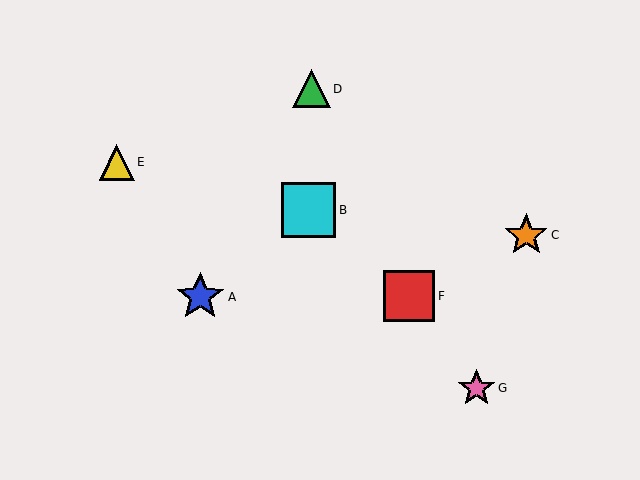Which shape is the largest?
The cyan square (labeled B) is the largest.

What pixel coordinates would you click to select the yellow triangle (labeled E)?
Click at (117, 162) to select the yellow triangle E.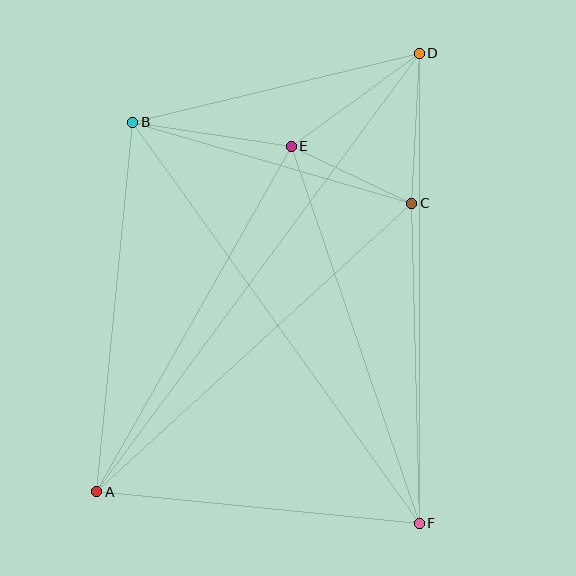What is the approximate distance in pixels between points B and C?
The distance between B and C is approximately 290 pixels.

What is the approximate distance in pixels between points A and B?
The distance between A and B is approximately 371 pixels.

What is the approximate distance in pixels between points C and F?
The distance between C and F is approximately 320 pixels.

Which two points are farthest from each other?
Points A and D are farthest from each other.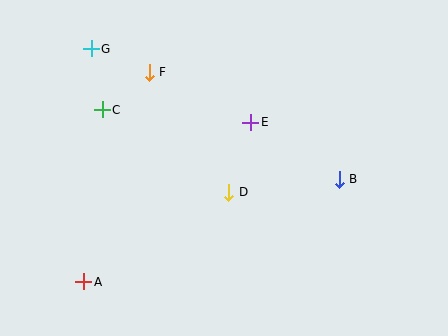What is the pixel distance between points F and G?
The distance between F and G is 63 pixels.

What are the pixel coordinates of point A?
Point A is at (84, 282).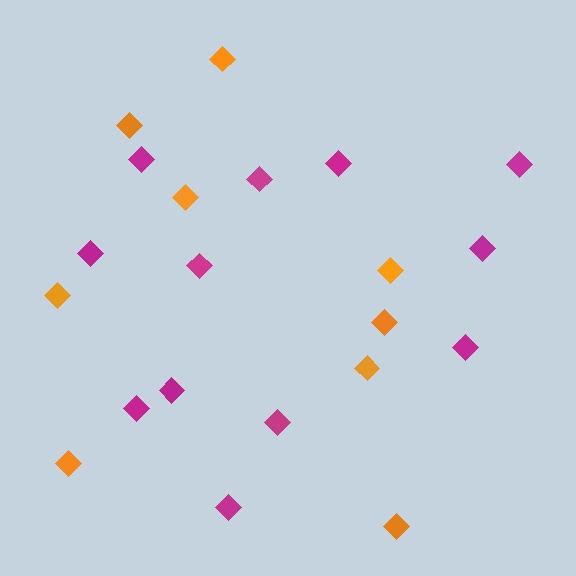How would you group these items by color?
There are 2 groups: one group of orange diamonds (9) and one group of magenta diamonds (12).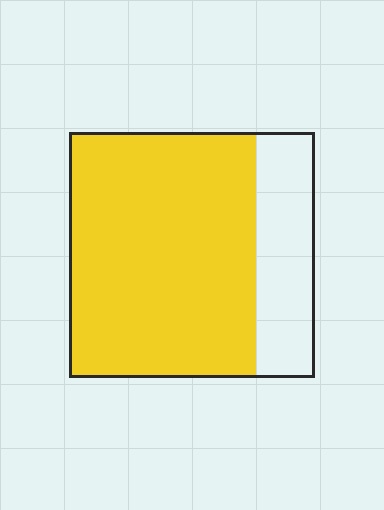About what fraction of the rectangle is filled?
About three quarters (3/4).